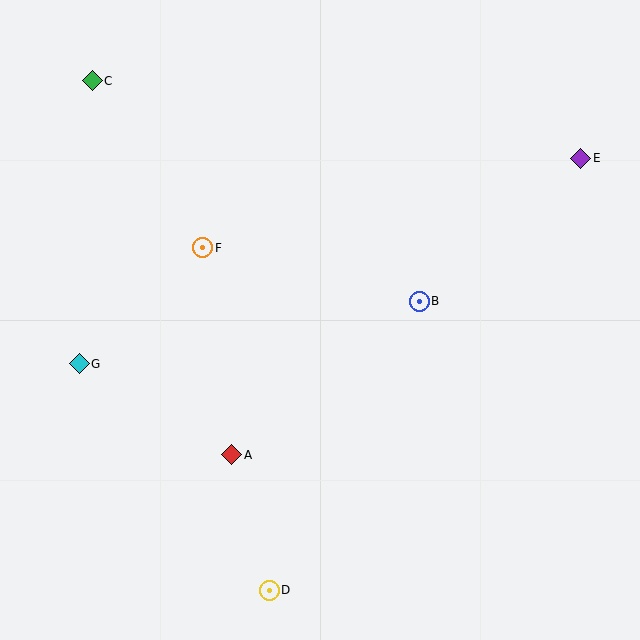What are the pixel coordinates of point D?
Point D is at (269, 590).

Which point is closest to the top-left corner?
Point C is closest to the top-left corner.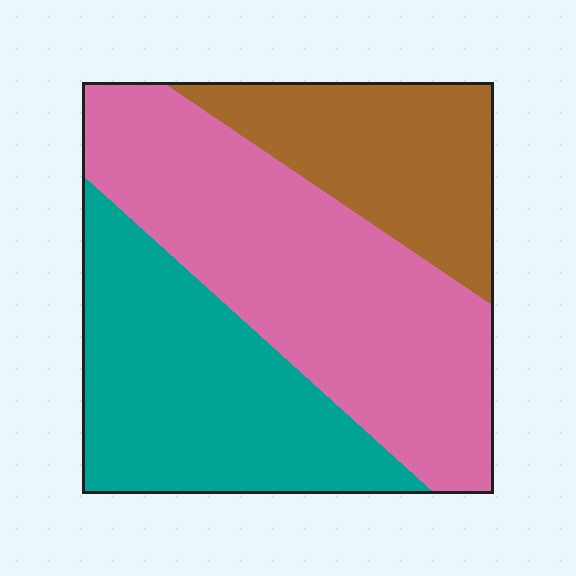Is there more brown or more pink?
Pink.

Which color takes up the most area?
Pink, at roughly 45%.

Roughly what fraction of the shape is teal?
Teal covers about 35% of the shape.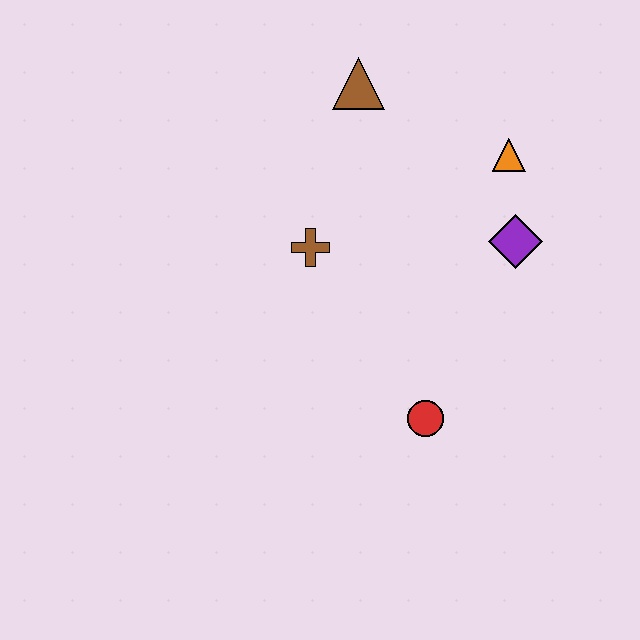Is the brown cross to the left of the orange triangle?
Yes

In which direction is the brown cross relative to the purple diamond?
The brown cross is to the left of the purple diamond.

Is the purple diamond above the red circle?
Yes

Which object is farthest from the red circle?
The brown triangle is farthest from the red circle.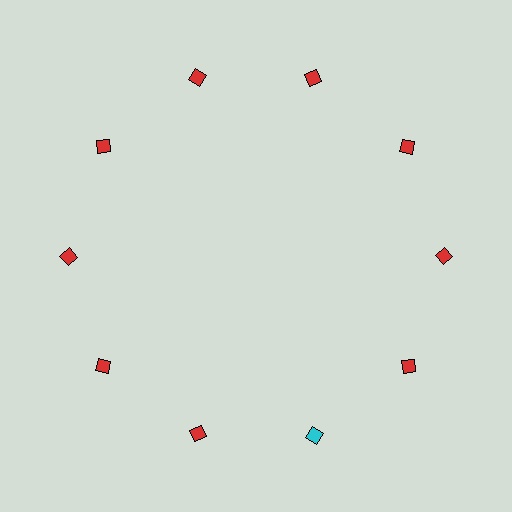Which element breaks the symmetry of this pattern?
The cyan diamond at roughly the 5 o'clock position breaks the symmetry. All other shapes are red diamonds.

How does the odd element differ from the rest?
It has a different color: cyan instead of red.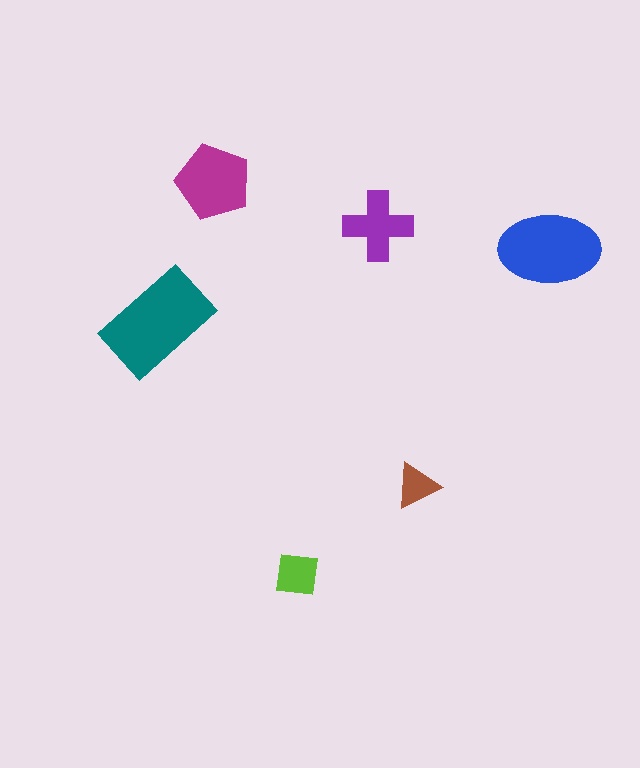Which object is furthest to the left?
The teal rectangle is leftmost.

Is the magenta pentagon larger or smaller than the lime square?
Larger.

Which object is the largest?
The teal rectangle.